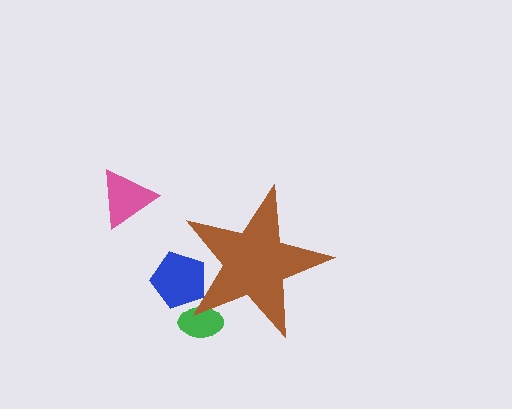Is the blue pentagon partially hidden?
Yes, the blue pentagon is partially hidden behind the brown star.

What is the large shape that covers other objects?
A brown star.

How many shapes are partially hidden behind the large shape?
2 shapes are partially hidden.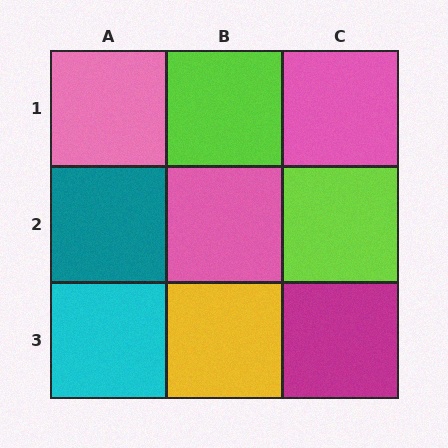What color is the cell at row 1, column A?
Pink.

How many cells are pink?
3 cells are pink.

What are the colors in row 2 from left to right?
Teal, pink, lime.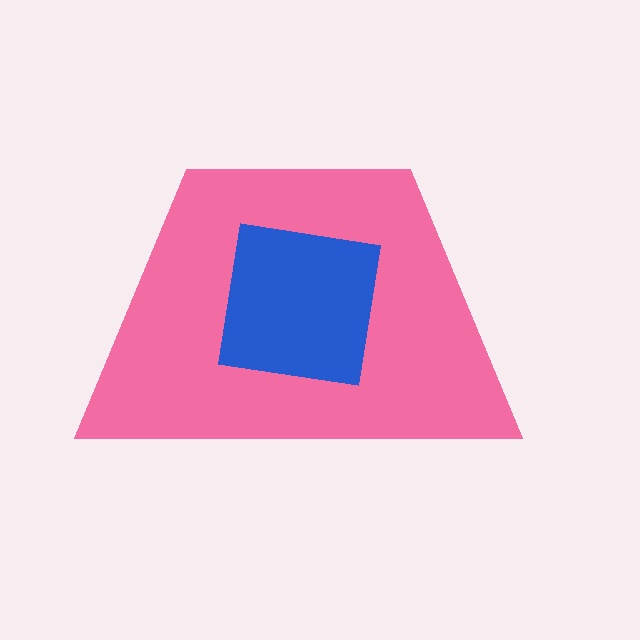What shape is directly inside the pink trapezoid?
The blue square.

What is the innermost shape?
The blue square.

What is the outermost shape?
The pink trapezoid.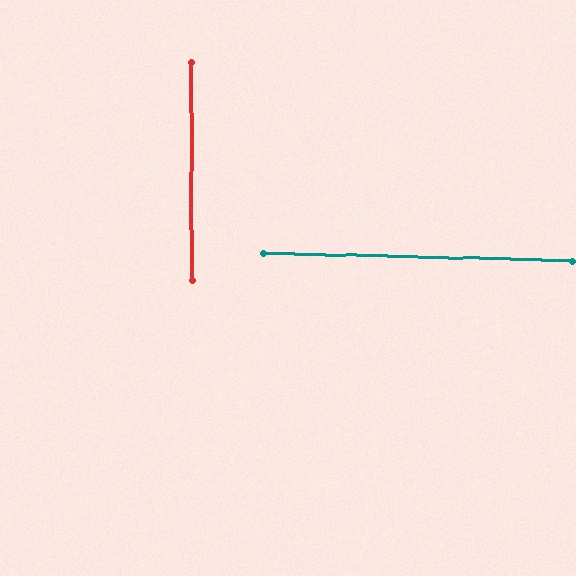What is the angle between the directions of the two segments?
Approximately 88 degrees.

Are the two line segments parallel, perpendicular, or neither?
Perpendicular — they meet at approximately 88°.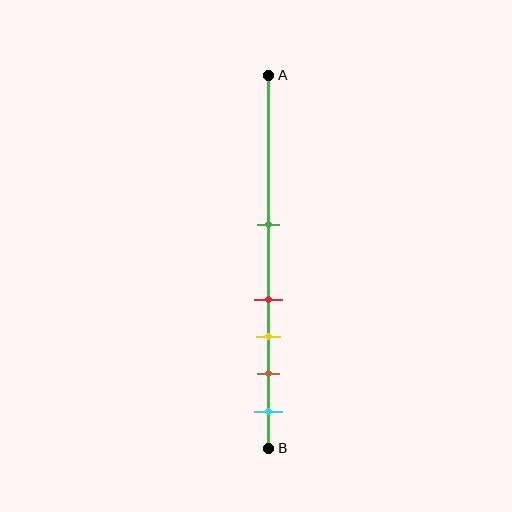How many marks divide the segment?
There are 5 marks dividing the segment.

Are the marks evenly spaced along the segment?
No, the marks are not evenly spaced.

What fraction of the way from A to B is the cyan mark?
The cyan mark is approximately 90% (0.9) of the way from A to B.